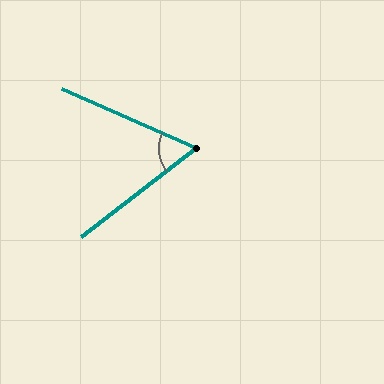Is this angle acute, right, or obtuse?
It is acute.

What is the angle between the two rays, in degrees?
Approximately 62 degrees.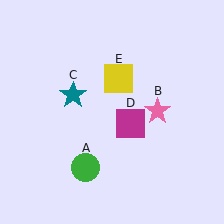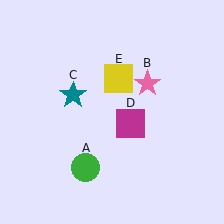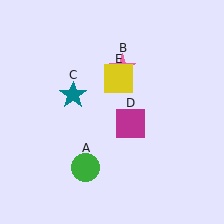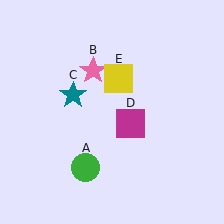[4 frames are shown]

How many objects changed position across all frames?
1 object changed position: pink star (object B).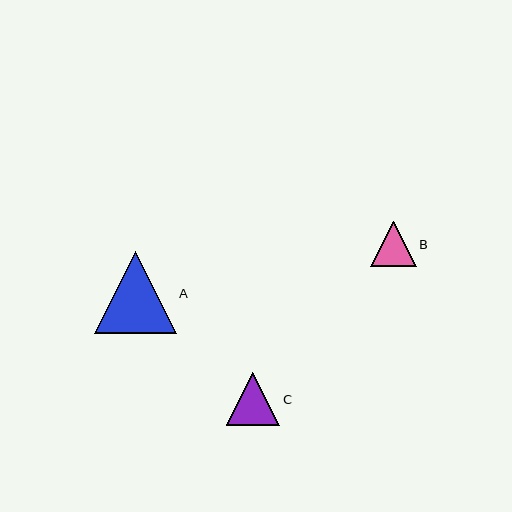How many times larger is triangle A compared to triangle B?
Triangle A is approximately 1.8 times the size of triangle B.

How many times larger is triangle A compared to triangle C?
Triangle A is approximately 1.5 times the size of triangle C.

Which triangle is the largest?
Triangle A is the largest with a size of approximately 82 pixels.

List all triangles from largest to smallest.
From largest to smallest: A, C, B.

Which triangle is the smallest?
Triangle B is the smallest with a size of approximately 46 pixels.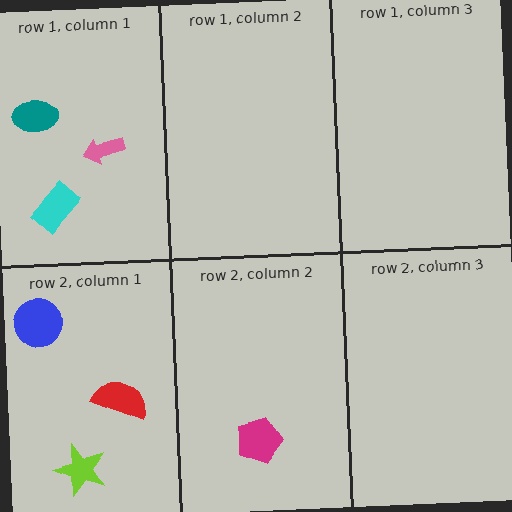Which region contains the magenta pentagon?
The row 2, column 2 region.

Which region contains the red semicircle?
The row 2, column 1 region.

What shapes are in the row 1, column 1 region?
The pink arrow, the cyan rectangle, the teal ellipse.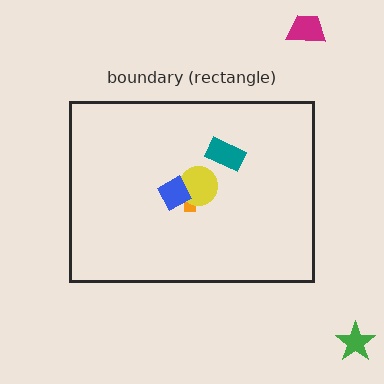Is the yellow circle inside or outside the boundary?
Inside.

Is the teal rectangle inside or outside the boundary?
Inside.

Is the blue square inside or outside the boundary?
Inside.